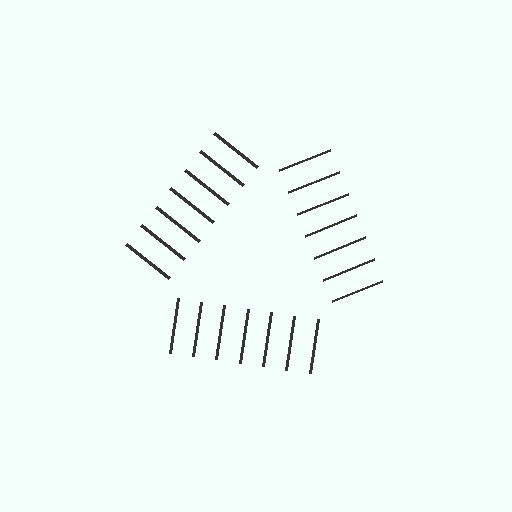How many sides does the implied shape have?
3 sides — the line-ends trace a triangle.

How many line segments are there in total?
21 — 7 along each of the 3 edges.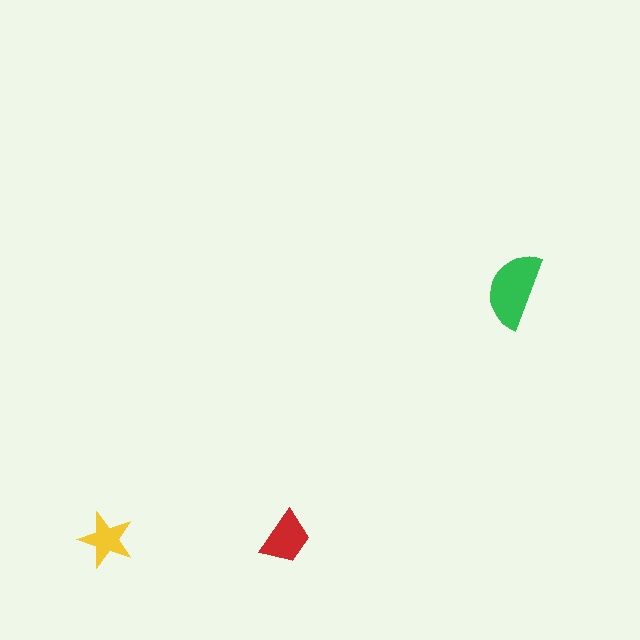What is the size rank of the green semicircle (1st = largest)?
1st.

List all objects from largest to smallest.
The green semicircle, the red trapezoid, the yellow star.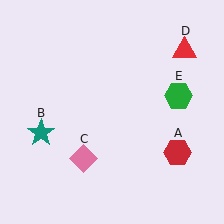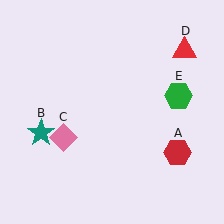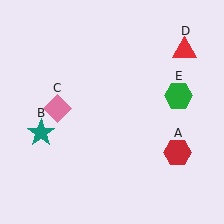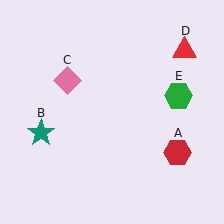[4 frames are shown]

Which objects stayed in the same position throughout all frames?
Red hexagon (object A) and teal star (object B) and red triangle (object D) and green hexagon (object E) remained stationary.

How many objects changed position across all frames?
1 object changed position: pink diamond (object C).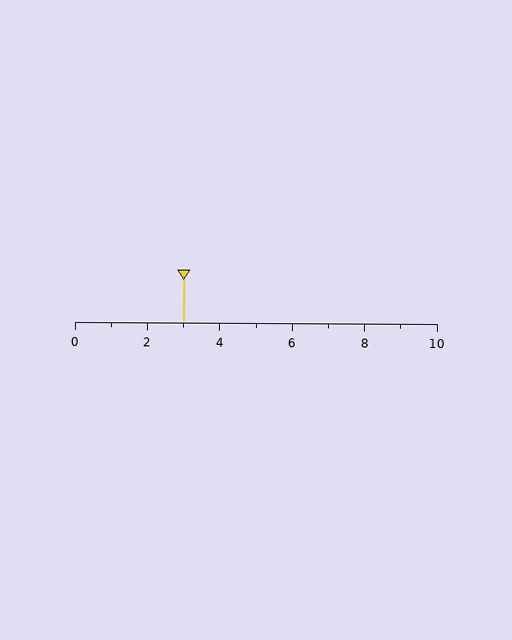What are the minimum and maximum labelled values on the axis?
The axis runs from 0 to 10.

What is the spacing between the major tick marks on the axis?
The major ticks are spaced 2 apart.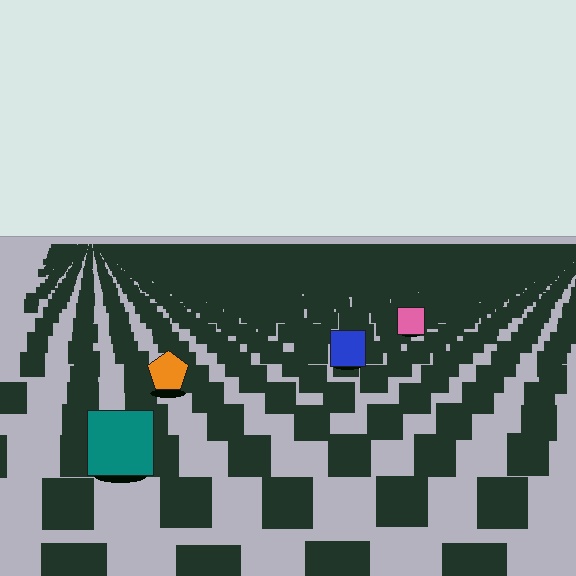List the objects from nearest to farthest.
From nearest to farthest: the teal square, the orange pentagon, the blue square, the pink square.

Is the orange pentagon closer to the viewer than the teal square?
No. The teal square is closer — you can tell from the texture gradient: the ground texture is coarser near it.